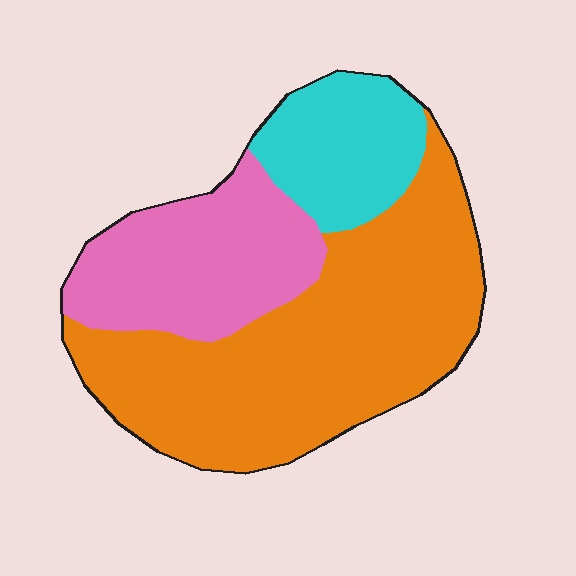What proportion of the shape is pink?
Pink takes up between a quarter and a half of the shape.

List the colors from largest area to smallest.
From largest to smallest: orange, pink, cyan.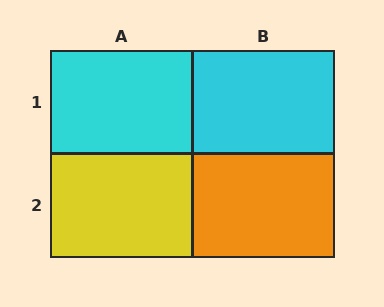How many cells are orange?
1 cell is orange.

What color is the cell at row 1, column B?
Cyan.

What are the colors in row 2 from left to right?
Yellow, orange.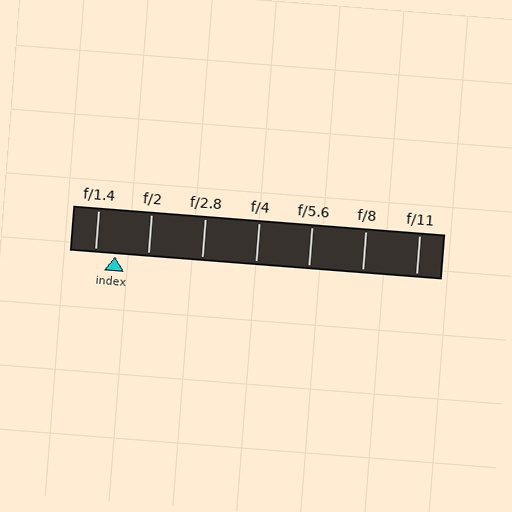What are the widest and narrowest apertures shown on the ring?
The widest aperture shown is f/1.4 and the narrowest is f/11.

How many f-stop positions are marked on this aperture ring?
There are 7 f-stop positions marked.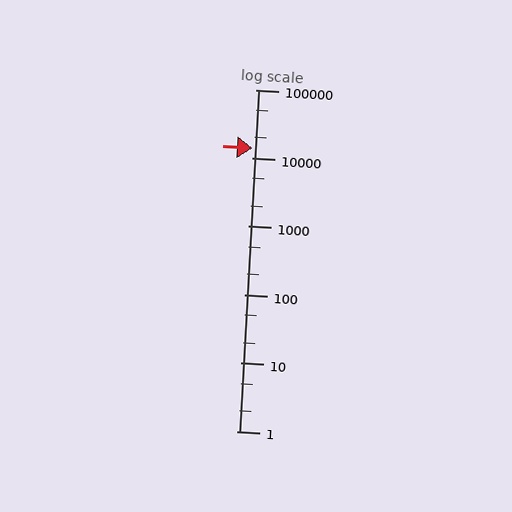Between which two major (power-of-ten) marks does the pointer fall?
The pointer is between 10000 and 100000.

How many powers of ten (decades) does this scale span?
The scale spans 5 decades, from 1 to 100000.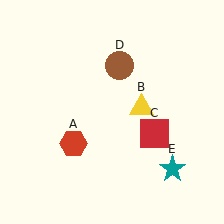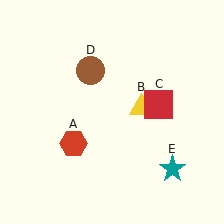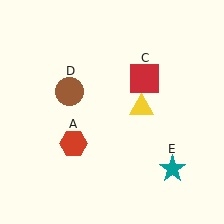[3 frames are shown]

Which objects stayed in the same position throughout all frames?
Red hexagon (object A) and yellow triangle (object B) and teal star (object E) remained stationary.